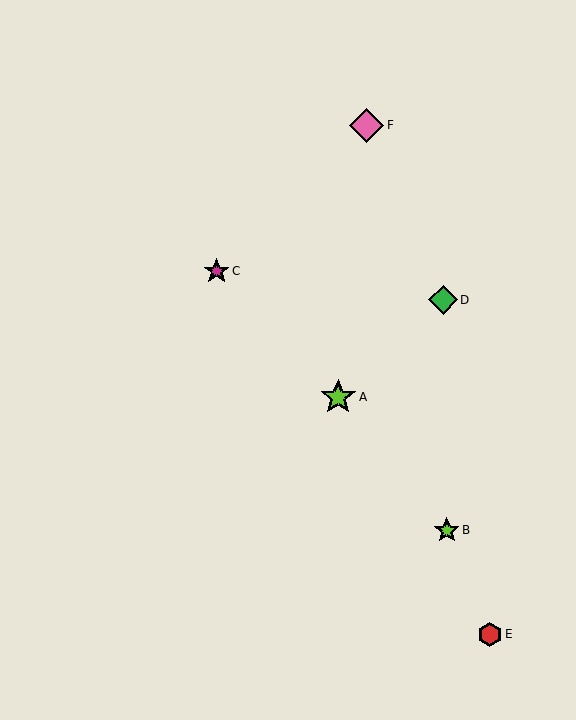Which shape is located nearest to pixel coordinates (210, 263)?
The magenta star (labeled C) at (217, 271) is nearest to that location.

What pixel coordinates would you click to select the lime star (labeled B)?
Click at (447, 530) to select the lime star B.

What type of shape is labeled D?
Shape D is a green diamond.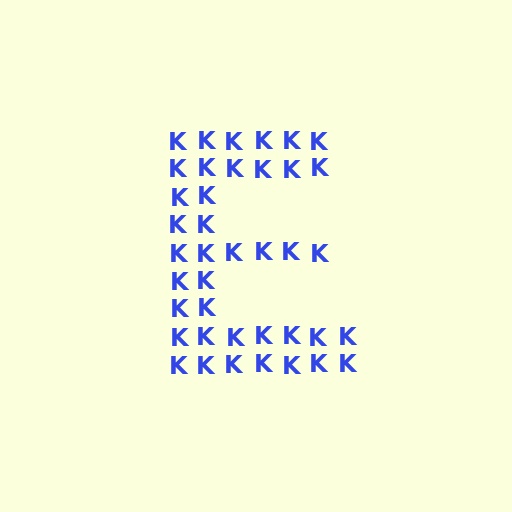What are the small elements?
The small elements are letter K's.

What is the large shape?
The large shape is the letter E.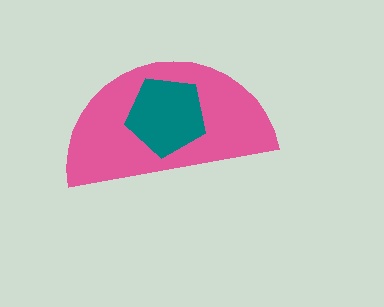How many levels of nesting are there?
2.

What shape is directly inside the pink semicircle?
The teal pentagon.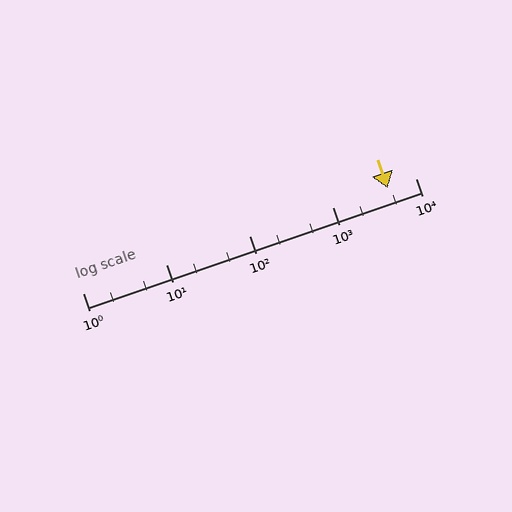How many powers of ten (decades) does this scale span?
The scale spans 4 decades, from 1 to 10000.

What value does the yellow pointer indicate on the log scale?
The pointer indicates approximately 4600.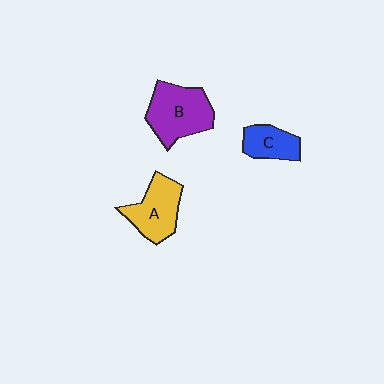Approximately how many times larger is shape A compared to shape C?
Approximately 1.5 times.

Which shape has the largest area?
Shape B (purple).